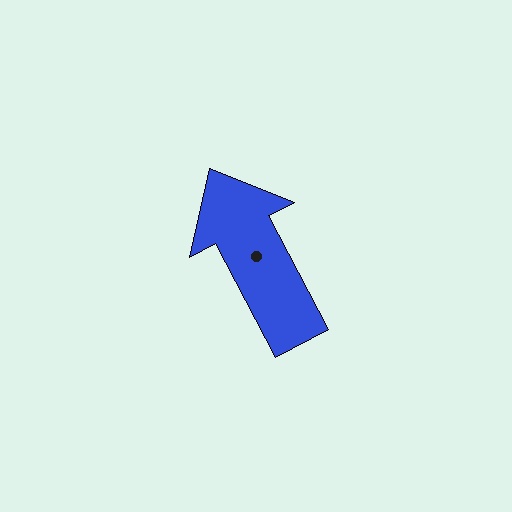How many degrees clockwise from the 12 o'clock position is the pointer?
Approximately 332 degrees.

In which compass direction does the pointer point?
Northwest.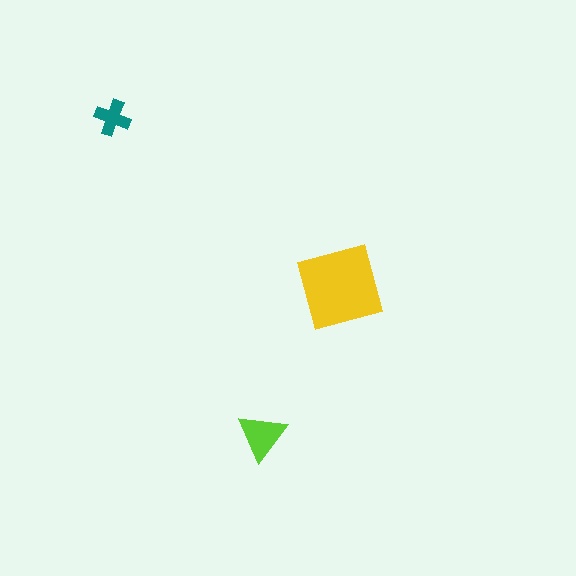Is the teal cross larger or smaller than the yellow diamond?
Smaller.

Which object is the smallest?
The teal cross.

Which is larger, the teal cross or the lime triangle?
The lime triangle.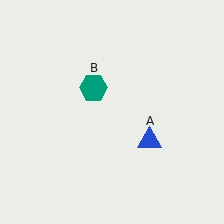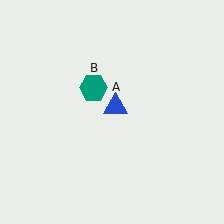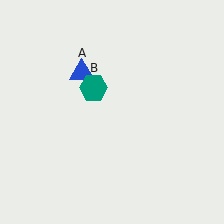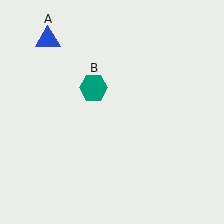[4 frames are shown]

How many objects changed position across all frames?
1 object changed position: blue triangle (object A).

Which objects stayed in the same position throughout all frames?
Teal hexagon (object B) remained stationary.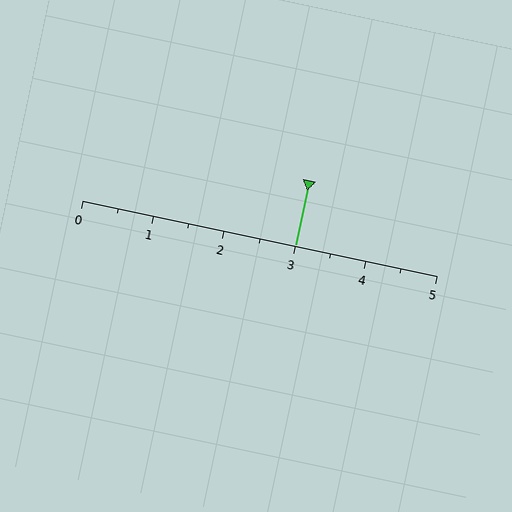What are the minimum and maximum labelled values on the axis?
The axis runs from 0 to 5.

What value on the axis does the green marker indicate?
The marker indicates approximately 3.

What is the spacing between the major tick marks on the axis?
The major ticks are spaced 1 apart.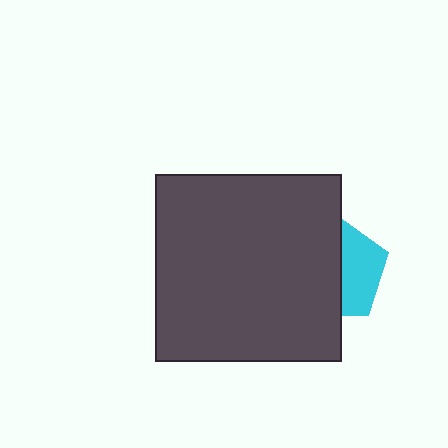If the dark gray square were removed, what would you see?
You would see the complete cyan pentagon.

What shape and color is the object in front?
The object in front is a dark gray square.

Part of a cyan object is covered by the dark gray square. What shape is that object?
It is a pentagon.